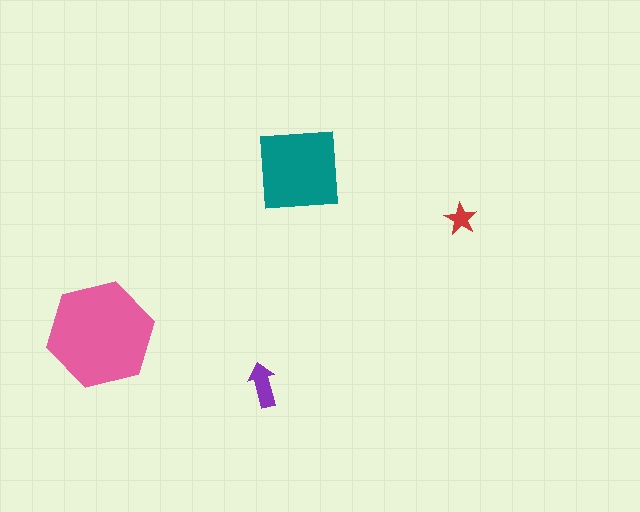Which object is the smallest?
The red star.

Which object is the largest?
The pink hexagon.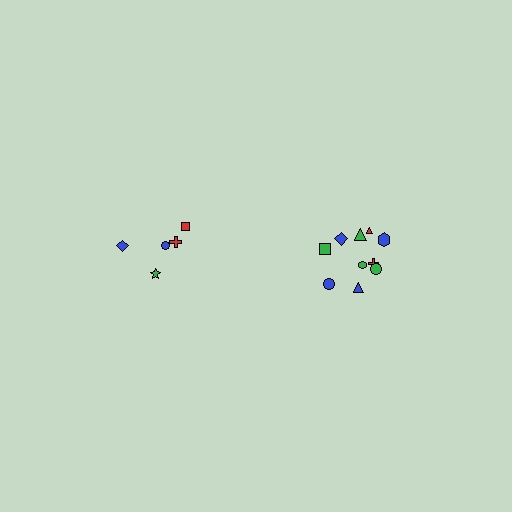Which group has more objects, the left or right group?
The right group.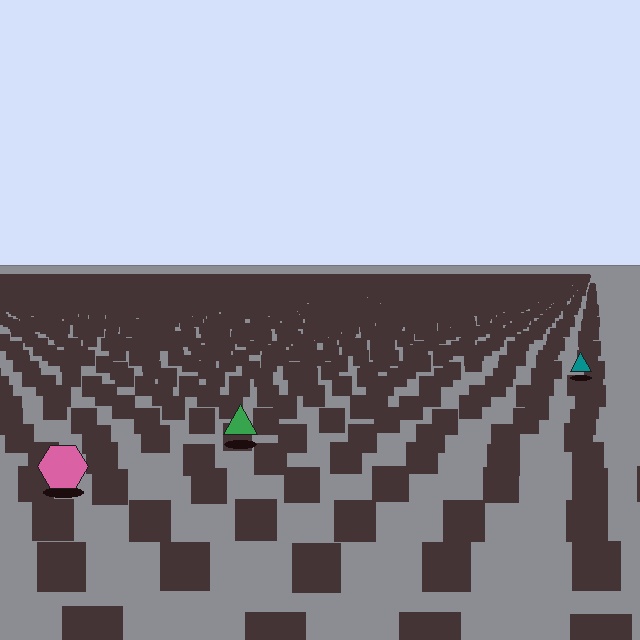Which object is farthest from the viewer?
The teal triangle is farthest from the viewer. It appears smaller and the ground texture around it is denser.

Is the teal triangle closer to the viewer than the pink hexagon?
No. The pink hexagon is closer — you can tell from the texture gradient: the ground texture is coarser near it.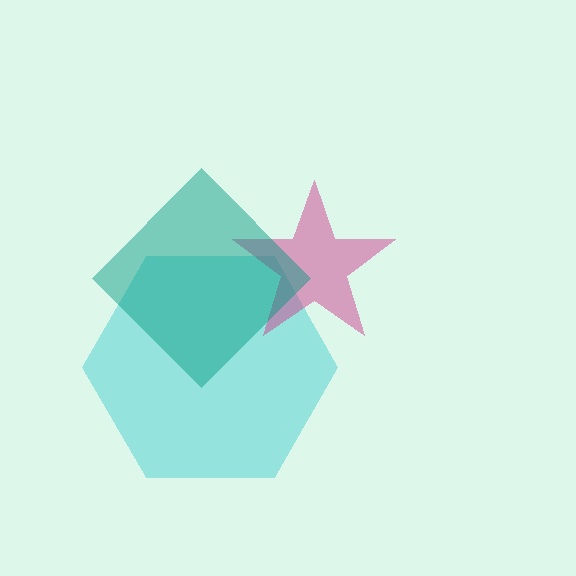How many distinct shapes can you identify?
There are 3 distinct shapes: a cyan hexagon, a magenta star, a teal diamond.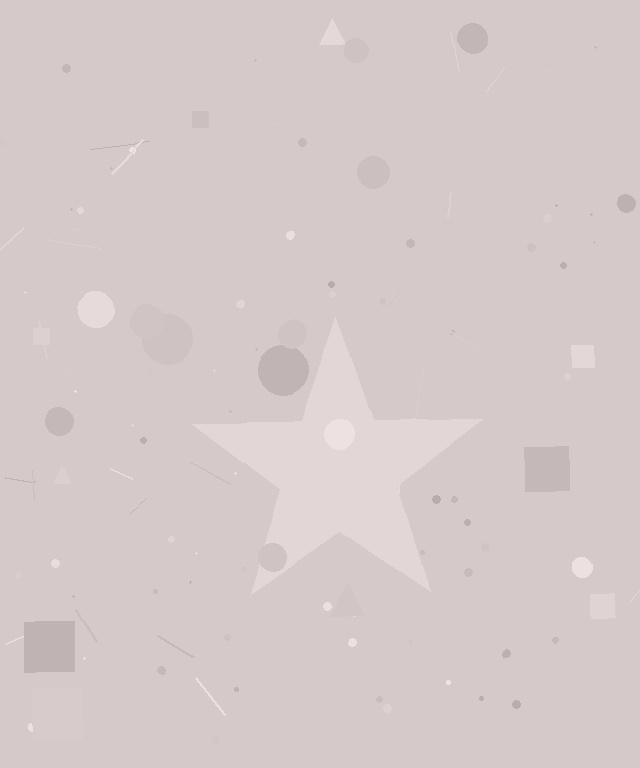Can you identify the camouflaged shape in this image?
The camouflaged shape is a star.